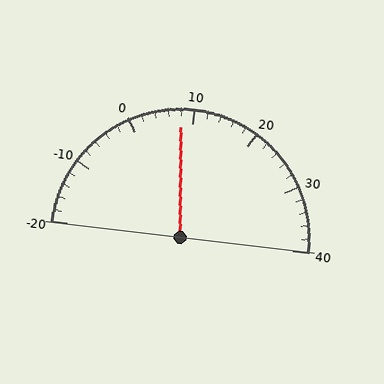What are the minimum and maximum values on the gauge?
The gauge ranges from -20 to 40.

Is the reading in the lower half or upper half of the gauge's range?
The reading is in the lower half of the range (-20 to 40).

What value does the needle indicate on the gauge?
The needle indicates approximately 8.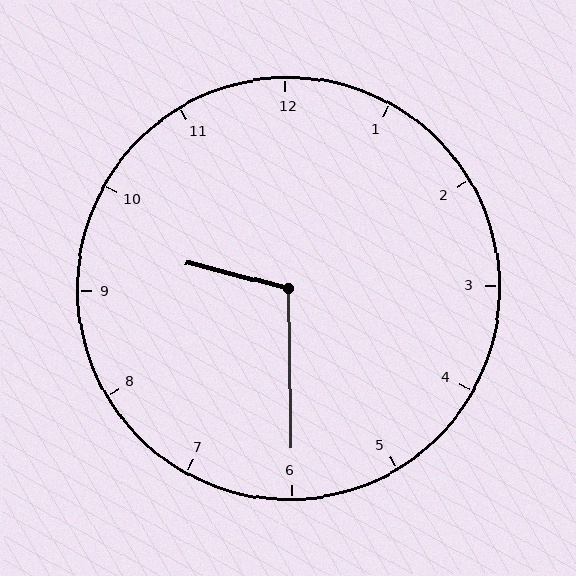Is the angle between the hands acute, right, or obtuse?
It is obtuse.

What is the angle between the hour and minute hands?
Approximately 105 degrees.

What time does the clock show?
9:30.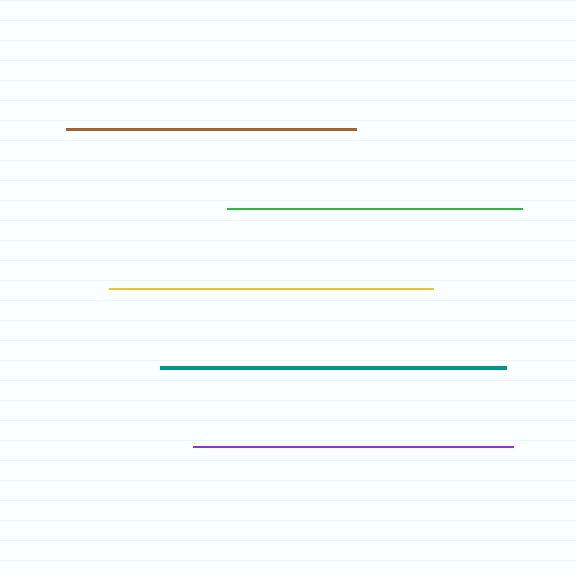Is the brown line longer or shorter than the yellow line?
The yellow line is longer than the brown line.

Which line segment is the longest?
The teal line is the longest at approximately 347 pixels.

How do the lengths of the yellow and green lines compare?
The yellow and green lines are approximately the same length.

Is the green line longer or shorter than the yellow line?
The yellow line is longer than the green line.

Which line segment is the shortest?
The brown line is the shortest at approximately 291 pixels.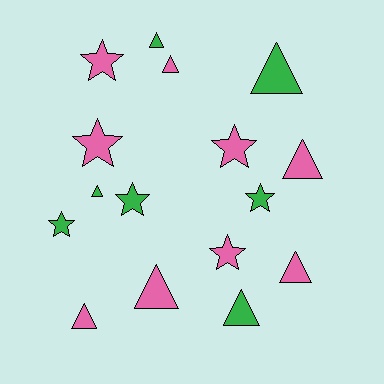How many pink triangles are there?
There are 5 pink triangles.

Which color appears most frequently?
Pink, with 9 objects.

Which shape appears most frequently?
Triangle, with 9 objects.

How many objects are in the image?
There are 16 objects.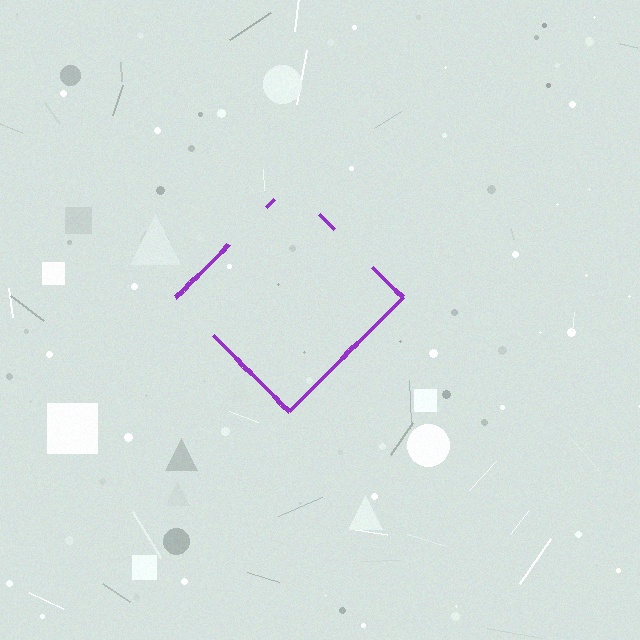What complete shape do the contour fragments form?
The contour fragments form a diamond.